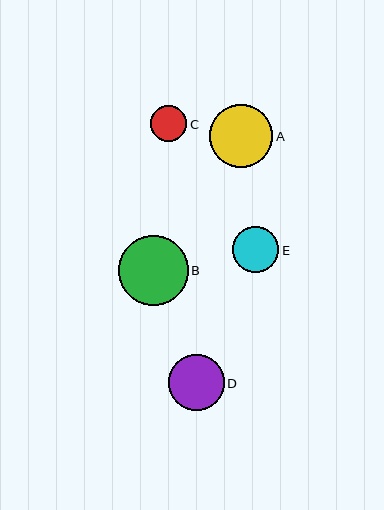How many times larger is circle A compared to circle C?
Circle A is approximately 1.7 times the size of circle C.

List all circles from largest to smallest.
From largest to smallest: B, A, D, E, C.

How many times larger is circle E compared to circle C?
Circle E is approximately 1.3 times the size of circle C.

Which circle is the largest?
Circle B is the largest with a size of approximately 70 pixels.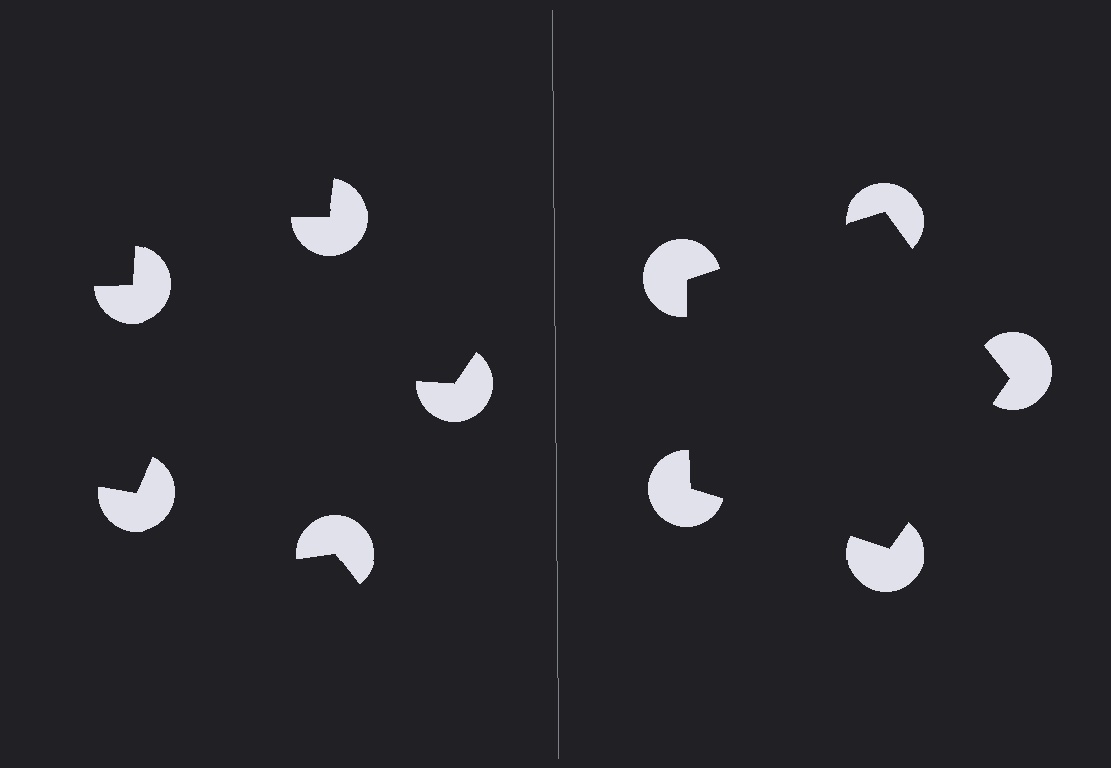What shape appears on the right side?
An illusory pentagon.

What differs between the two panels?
The pac-man discs are positioned identically on both sides; only the wedge orientations differ. On the right they align to a pentagon; on the left they are misaligned.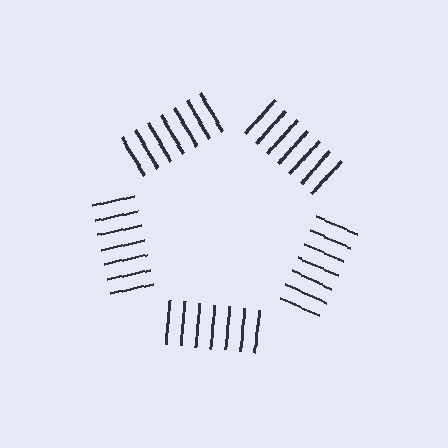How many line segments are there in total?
35 — 7 along each of the 5 edges.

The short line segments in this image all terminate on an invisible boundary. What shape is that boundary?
An illusory pentagon — the line segments terminate on its edges but no continuous stroke is drawn.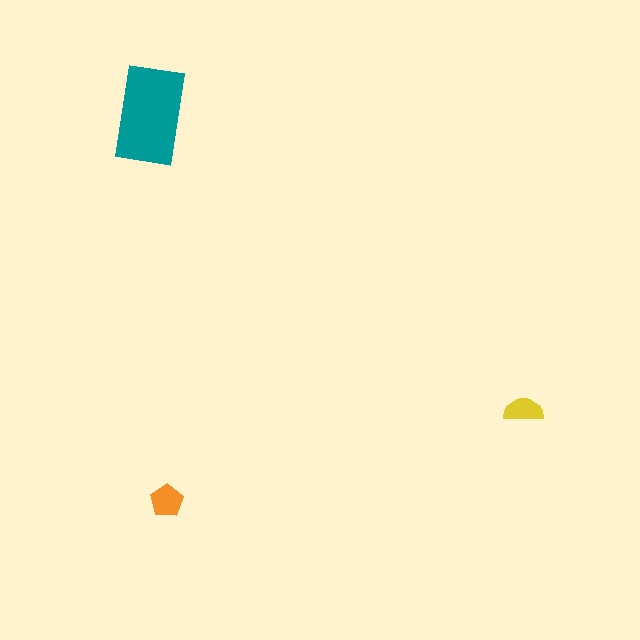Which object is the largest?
The teal rectangle.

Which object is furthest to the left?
The teal rectangle is leftmost.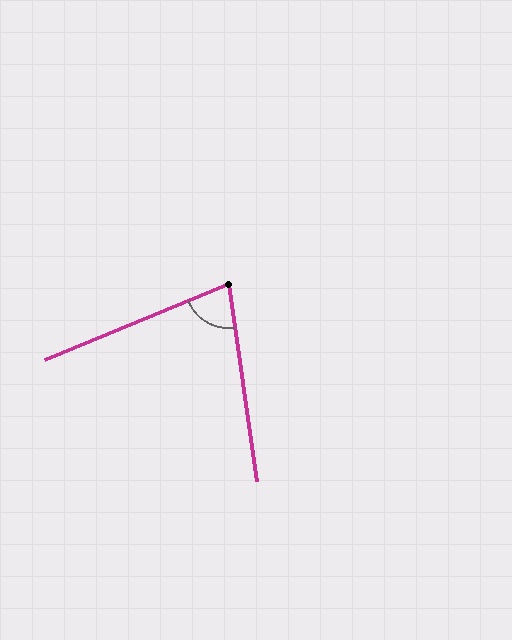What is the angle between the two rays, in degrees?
Approximately 76 degrees.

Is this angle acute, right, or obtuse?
It is acute.